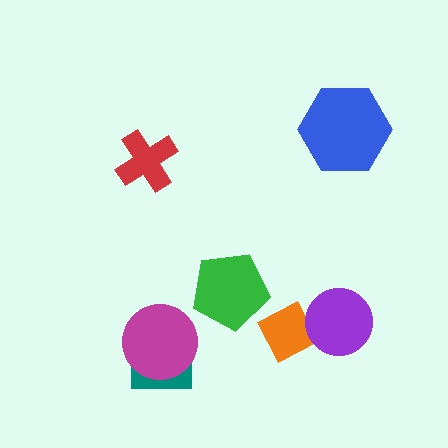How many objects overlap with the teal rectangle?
1 object overlaps with the teal rectangle.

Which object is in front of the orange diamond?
The purple circle is in front of the orange diamond.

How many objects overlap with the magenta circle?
1 object overlaps with the magenta circle.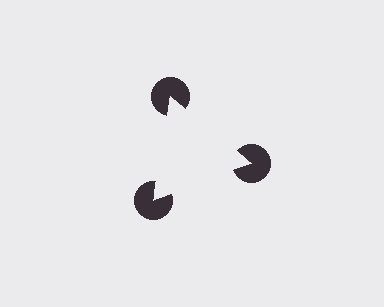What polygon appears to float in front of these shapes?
An illusory triangle — its edges are inferred from the aligned wedge cuts in the pac-man discs, not physically drawn.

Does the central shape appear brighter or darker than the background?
It typically appears slightly brighter than the background, even though no actual brightness change is drawn.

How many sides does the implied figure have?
3 sides.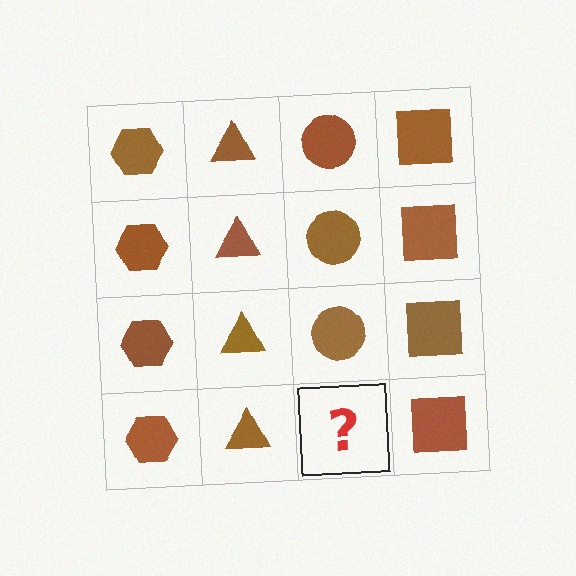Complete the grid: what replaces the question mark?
The question mark should be replaced with a brown circle.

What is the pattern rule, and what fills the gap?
The rule is that each column has a consistent shape. The gap should be filled with a brown circle.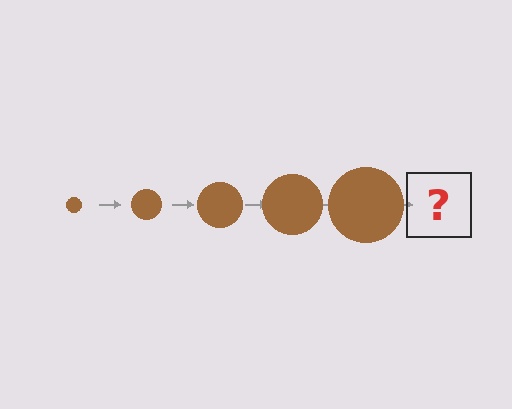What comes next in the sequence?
The next element should be a brown circle, larger than the previous one.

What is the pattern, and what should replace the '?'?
The pattern is that the circle gets progressively larger each step. The '?' should be a brown circle, larger than the previous one.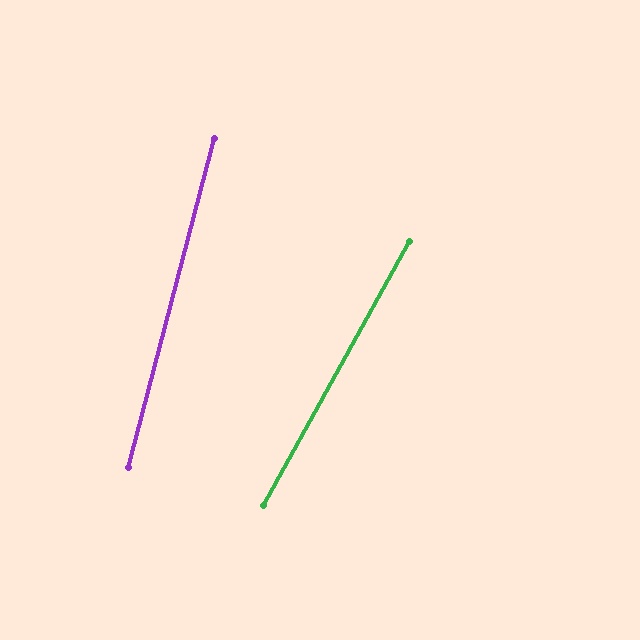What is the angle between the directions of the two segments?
Approximately 14 degrees.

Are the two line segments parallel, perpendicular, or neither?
Neither parallel nor perpendicular — they differ by about 14°.